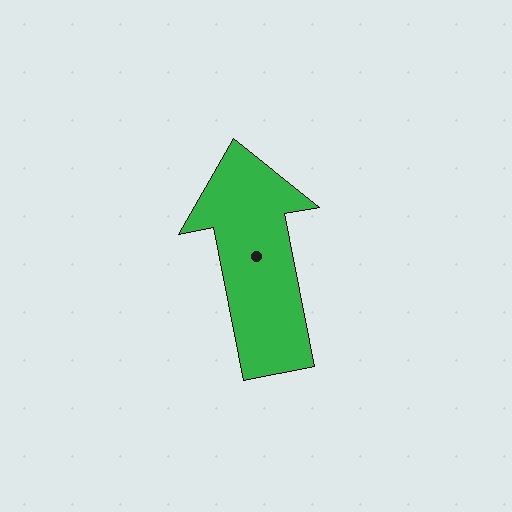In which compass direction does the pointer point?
North.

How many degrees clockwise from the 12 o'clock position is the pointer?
Approximately 349 degrees.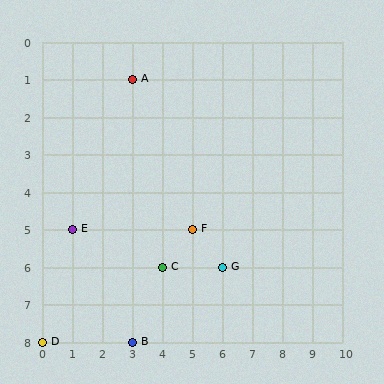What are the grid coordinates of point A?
Point A is at grid coordinates (3, 1).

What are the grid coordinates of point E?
Point E is at grid coordinates (1, 5).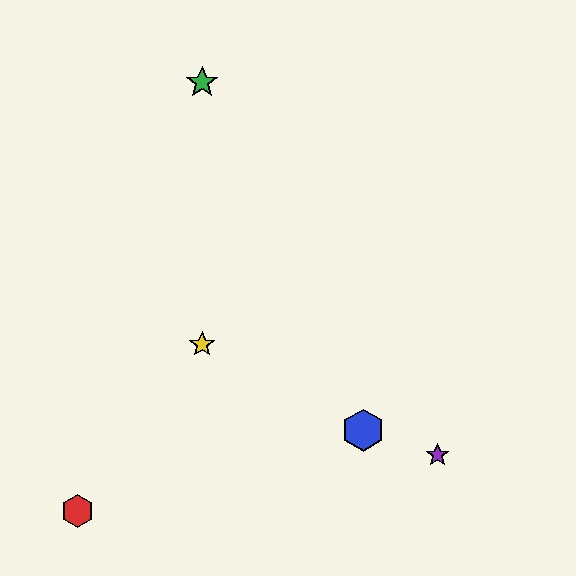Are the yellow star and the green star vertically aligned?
Yes, both are at x≈202.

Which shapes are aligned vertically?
The green star, the yellow star are aligned vertically.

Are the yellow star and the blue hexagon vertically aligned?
No, the yellow star is at x≈202 and the blue hexagon is at x≈363.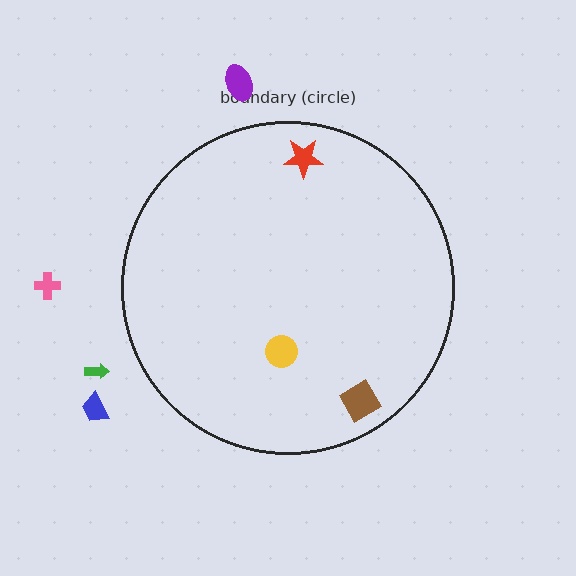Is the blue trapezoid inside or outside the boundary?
Outside.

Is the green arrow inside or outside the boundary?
Outside.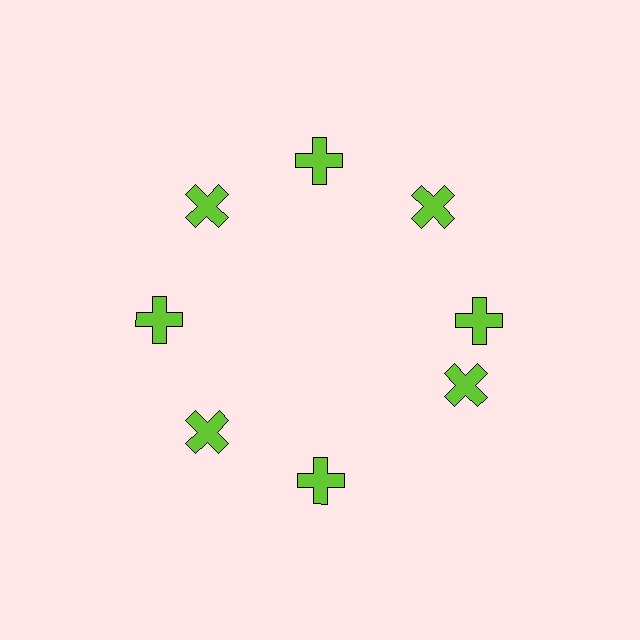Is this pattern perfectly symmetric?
No. The 8 lime crosses are arranged in a ring, but one element near the 4 o'clock position is rotated out of alignment along the ring, breaking the 8-fold rotational symmetry.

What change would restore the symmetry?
The symmetry would be restored by rotating it back into even spacing with its neighbors so that all 8 crosses sit at equal angles and equal distance from the center.